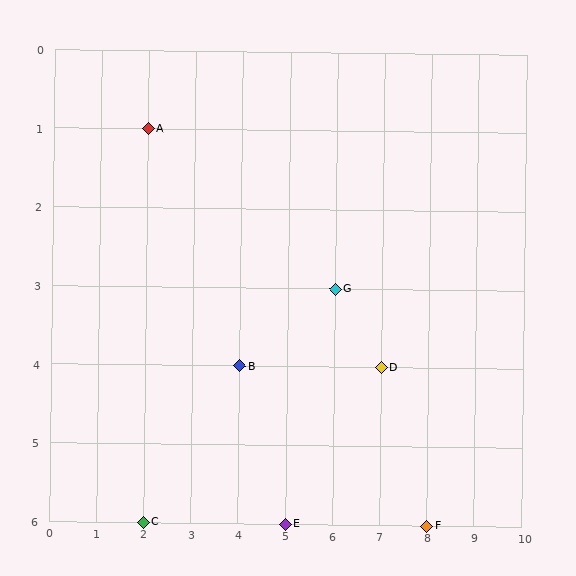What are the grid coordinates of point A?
Point A is at grid coordinates (2, 1).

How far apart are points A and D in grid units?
Points A and D are 5 columns and 3 rows apart (about 5.8 grid units diagonally).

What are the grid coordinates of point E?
Point E is at grid coordinates (5, 6).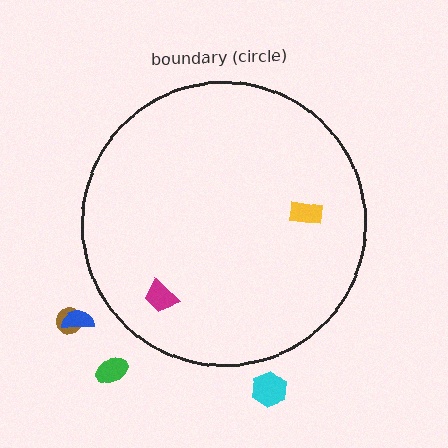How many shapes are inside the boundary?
2 inside, 4 outside.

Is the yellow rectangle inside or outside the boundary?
Inside.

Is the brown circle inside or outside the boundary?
Outside.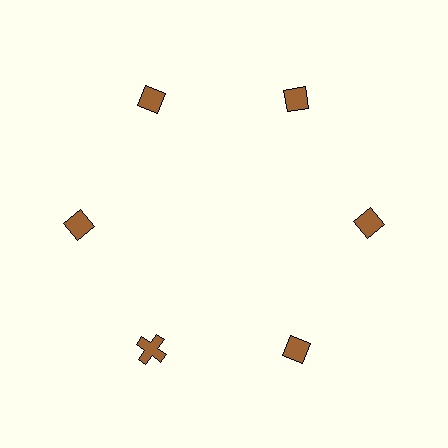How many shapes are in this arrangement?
There are 6 shapes arranged in a ring pattern.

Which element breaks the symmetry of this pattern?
The brown cross at roughly the 7 o'clock position breaks the symmetry. All other shapes are brown diamonds.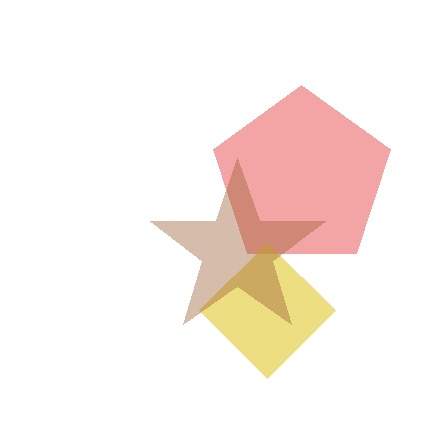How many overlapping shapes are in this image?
There are 3 overlapping shapes in the image.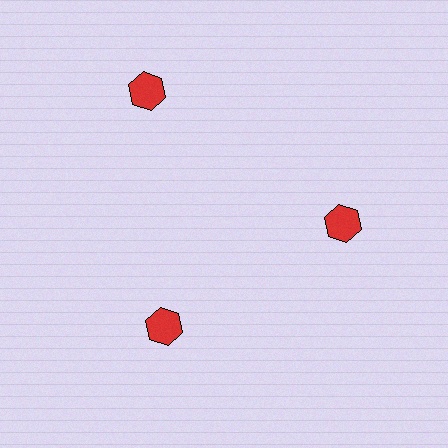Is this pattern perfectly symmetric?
No. The 3 red hexagons are arranged in a ring, but one element near the 11 o'clock position is pushed outward from the center, breaking the 3-fold rotational symmetry.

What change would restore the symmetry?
The symmetry would be restored by moving it inward, back onto the ring so that all 3 hexagons sit at equal angles and equal distance from the center.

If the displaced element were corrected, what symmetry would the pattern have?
It would have 3-fold rotational symmetry — the pattern would map onto itself every 120 degrees.